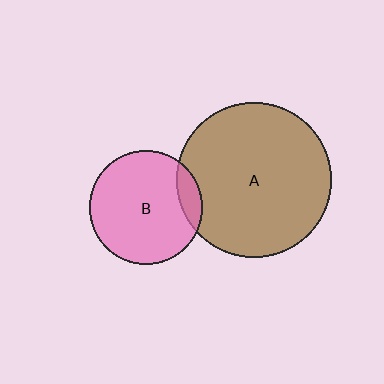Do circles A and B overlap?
Yes.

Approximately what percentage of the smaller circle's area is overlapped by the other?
Approximately 10%.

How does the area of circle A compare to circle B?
Approximately 1.9 times.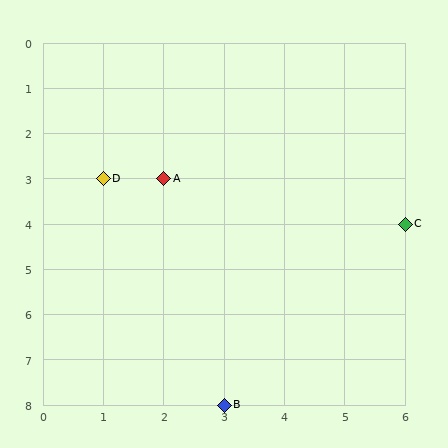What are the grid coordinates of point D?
Point D is at grid coordinates (1, 3).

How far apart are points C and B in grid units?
Points C and B are 3 columns and 4 rows apart (about 5.0 grid units diagonally).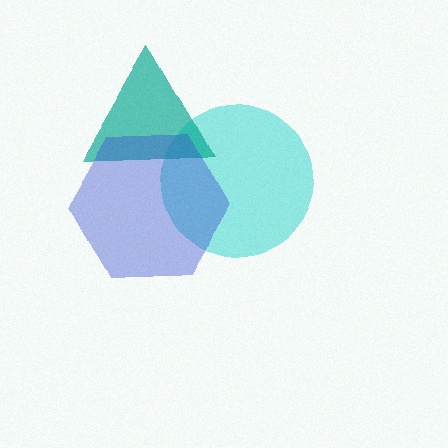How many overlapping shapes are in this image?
There are 3 overlapping shapes in the image.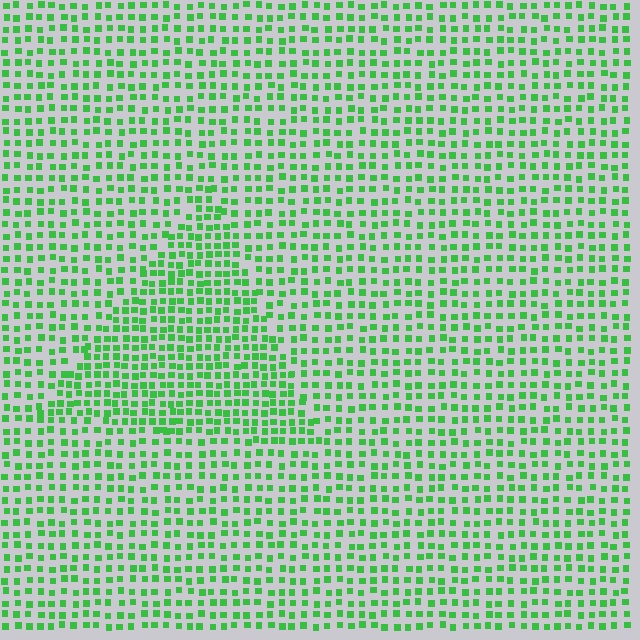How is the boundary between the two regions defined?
The boundary is defined by a change in element density (approximately 1.5x ratio). All elements are the same color, size, and shape.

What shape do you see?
I see a triangle.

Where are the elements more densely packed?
The elements are more densely packed inside the triangle boundary.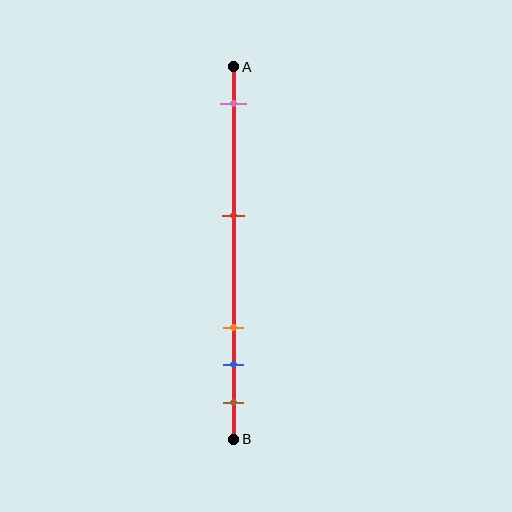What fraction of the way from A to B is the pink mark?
The pink mark is approximately 10% (0.1) of the way from A to B.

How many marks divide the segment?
There are 5 marks dividing the segment.